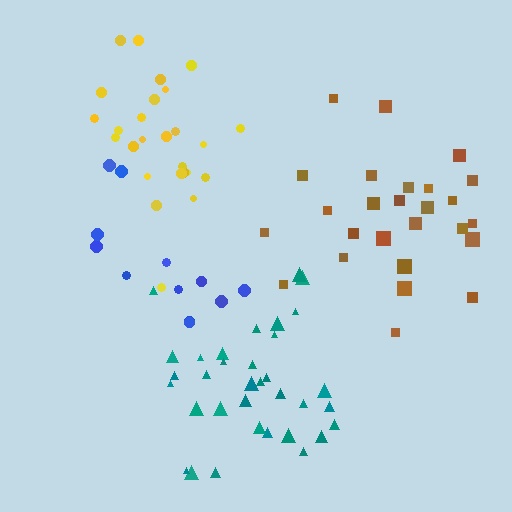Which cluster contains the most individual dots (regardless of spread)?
Teal (34).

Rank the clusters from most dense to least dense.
teal, yellow, blue, brown.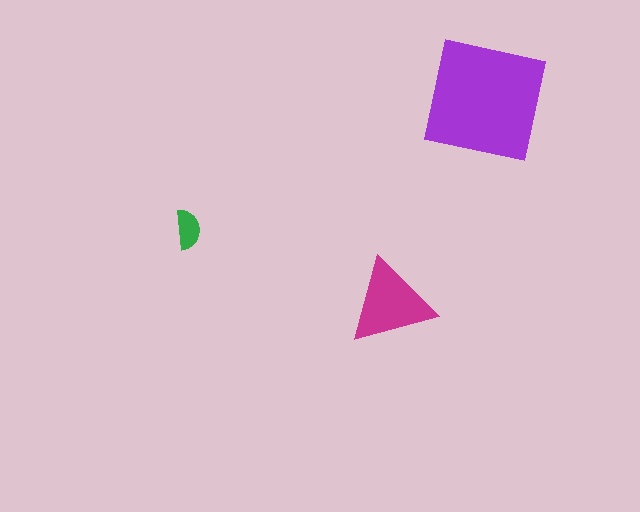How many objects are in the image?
There are 3 objects in the image.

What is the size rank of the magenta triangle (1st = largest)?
2nd.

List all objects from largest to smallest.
The purple square, the magenta triangle, the green semicircle.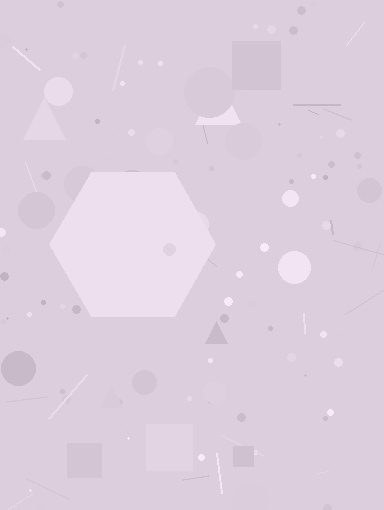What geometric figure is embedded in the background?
A hexagon is embedded in the background.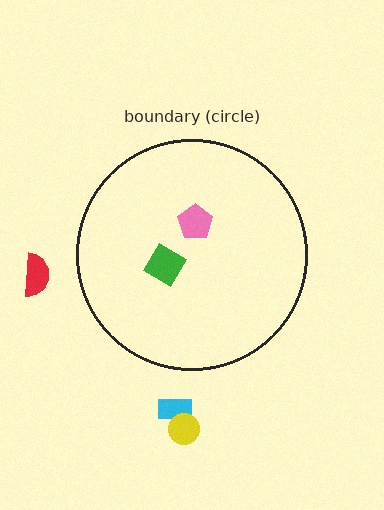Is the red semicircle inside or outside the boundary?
Outside.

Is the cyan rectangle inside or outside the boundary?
Outside.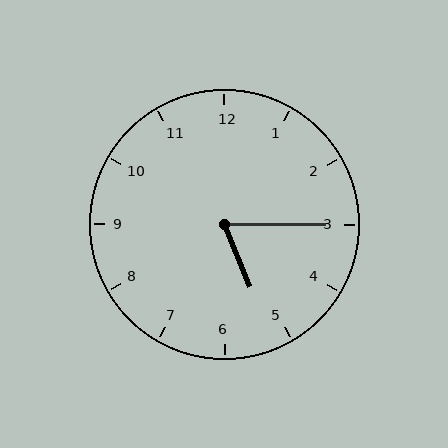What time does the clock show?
5:15.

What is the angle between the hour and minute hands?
Approximately 68 degrees.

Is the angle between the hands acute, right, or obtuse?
It is acute.